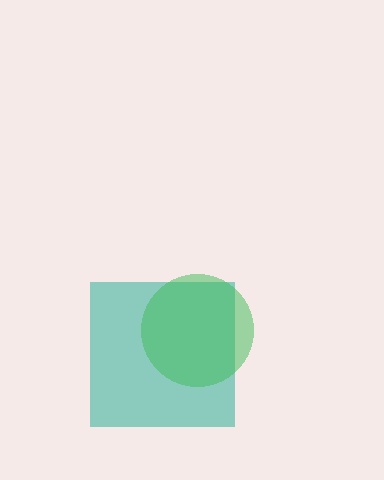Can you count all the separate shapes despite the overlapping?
Yes, there are 2 separate shapes.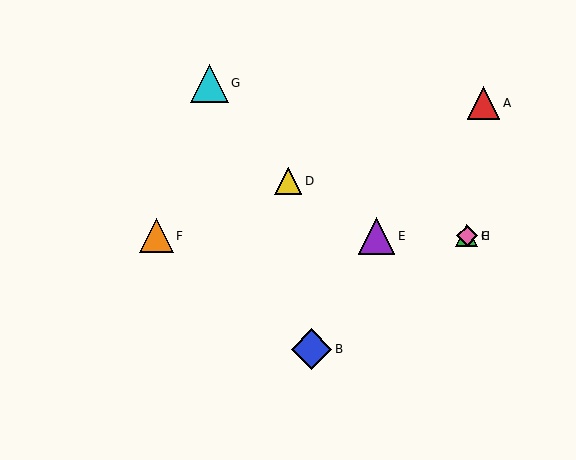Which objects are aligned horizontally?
Objects C, E, F, H are aligned horizontally.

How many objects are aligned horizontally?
4 objects (C, E, F, H) are aligned horizontally.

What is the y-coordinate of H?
Object H is at y≈236.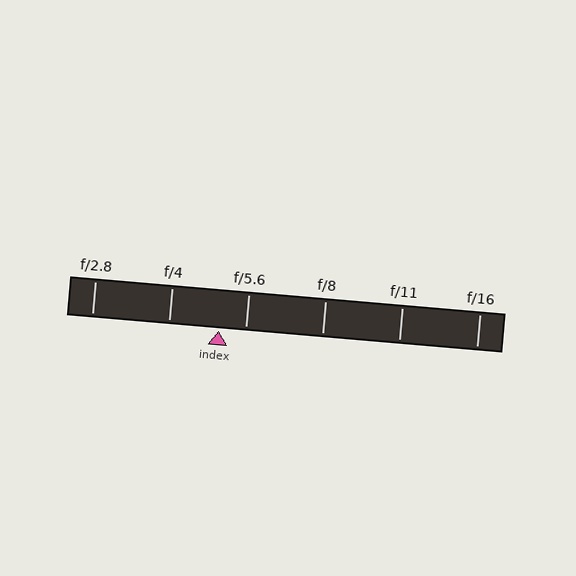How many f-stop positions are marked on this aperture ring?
There are 6 f-stop positions marked.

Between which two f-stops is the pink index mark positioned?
The index mark is between f/4 and f/5.6.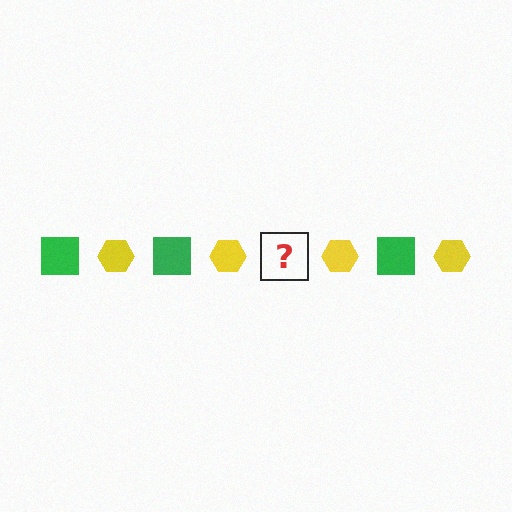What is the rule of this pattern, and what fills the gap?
The rule is that the pattern alternates between green square and yellow hexagon. The gap should be filled with a green square.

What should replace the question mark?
The question mark should be replaced with a green square.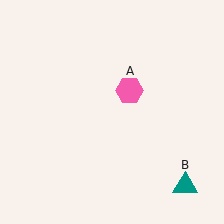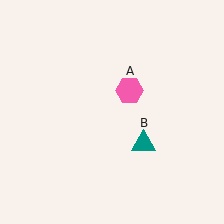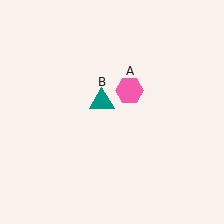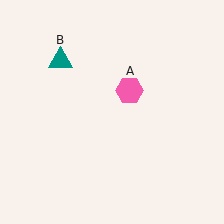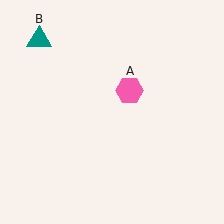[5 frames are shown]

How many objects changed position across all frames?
1 object changed position: teal triangle (object B).